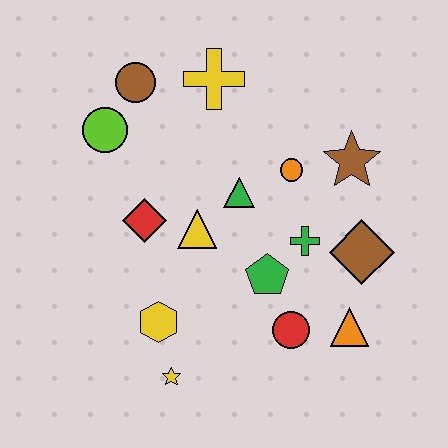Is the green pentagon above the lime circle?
No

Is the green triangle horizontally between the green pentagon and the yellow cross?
Yes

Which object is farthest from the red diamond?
The orange triangle is farthest from the red diamond.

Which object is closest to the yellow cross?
The brown circle is closest to the yellow cross.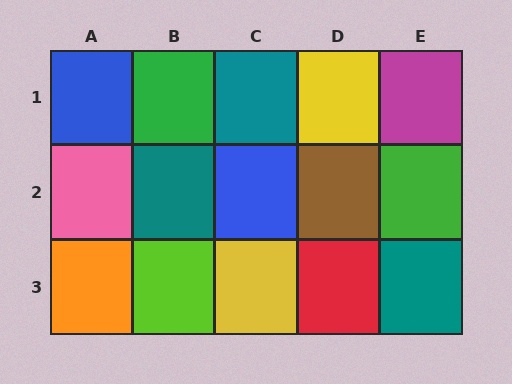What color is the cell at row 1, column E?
Magenta.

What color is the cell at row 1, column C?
Teal.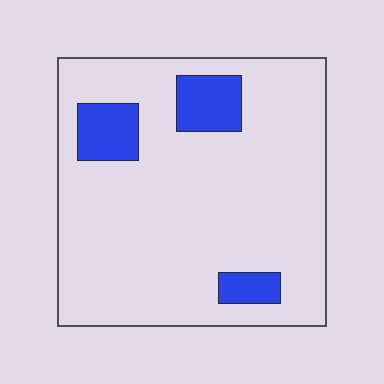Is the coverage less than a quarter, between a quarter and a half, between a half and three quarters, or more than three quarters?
Less than a quarter.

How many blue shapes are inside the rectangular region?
3.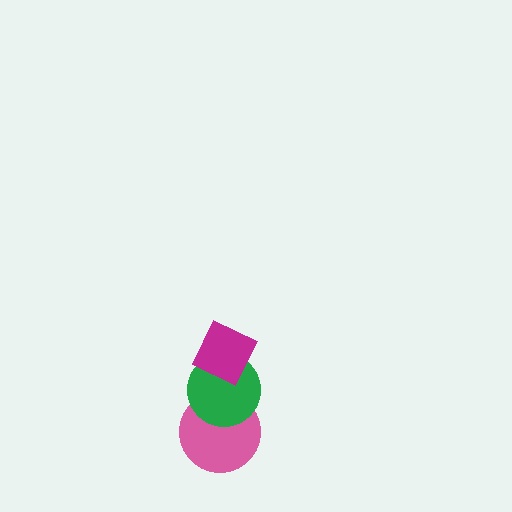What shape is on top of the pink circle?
The green circle is on top of the pink circle.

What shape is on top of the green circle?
The magenta diamond is on top of the green circle.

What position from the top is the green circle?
The green circle is 2nd from the top.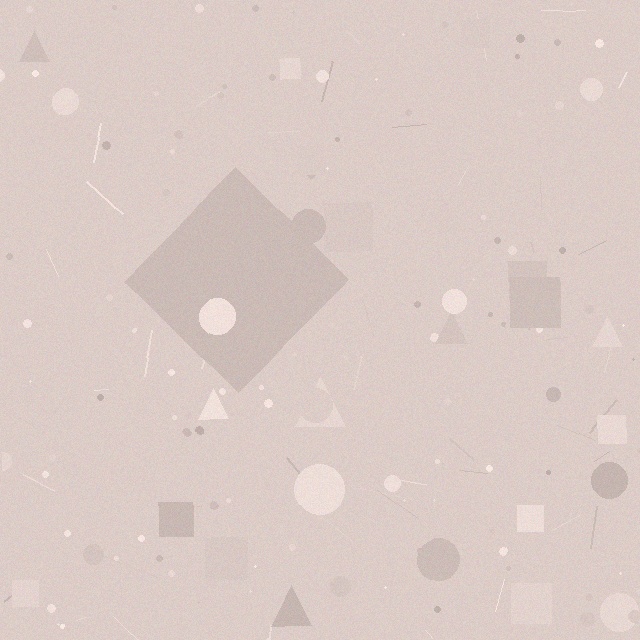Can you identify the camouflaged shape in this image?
The camouflaged shape is a diamond.